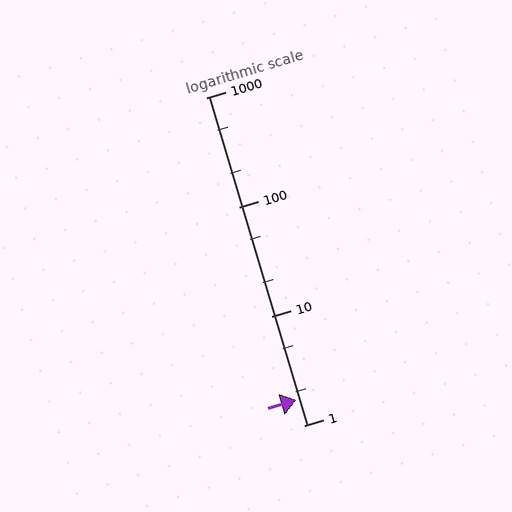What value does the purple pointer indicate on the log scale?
The pointer indicates approximately 1.7.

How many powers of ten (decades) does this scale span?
The scale spans 3 decades, from 1 to 1000.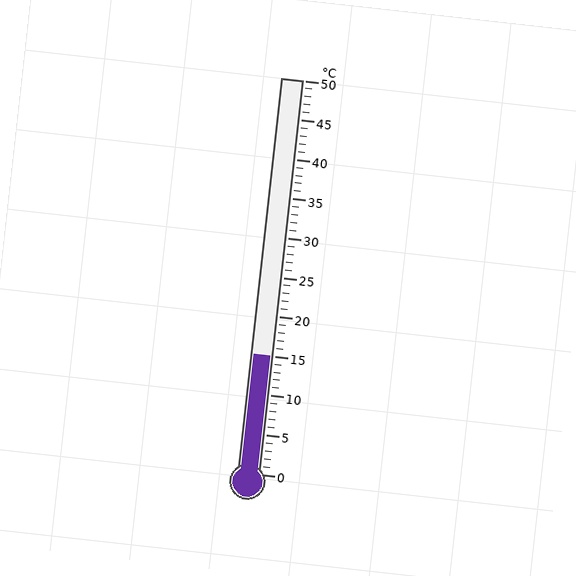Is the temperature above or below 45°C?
The temperature is below 45°C.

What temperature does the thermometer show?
The thermometer shows approximately 15°C.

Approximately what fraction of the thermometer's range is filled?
The thermometer is filled to approximately 30% of its range.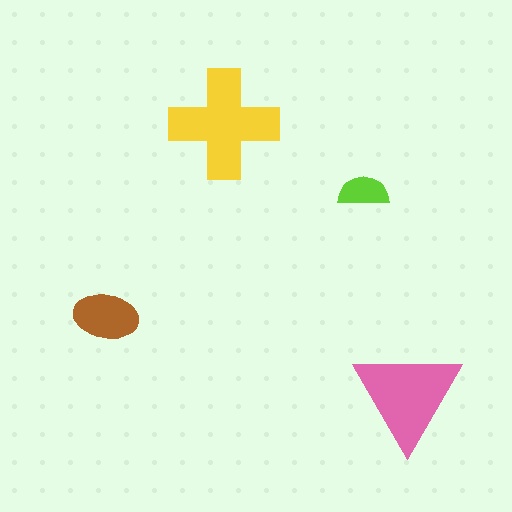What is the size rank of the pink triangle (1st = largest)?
2nd.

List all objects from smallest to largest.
The lime semicircle, the brown ellipse, the pink triangle, the yellow cross.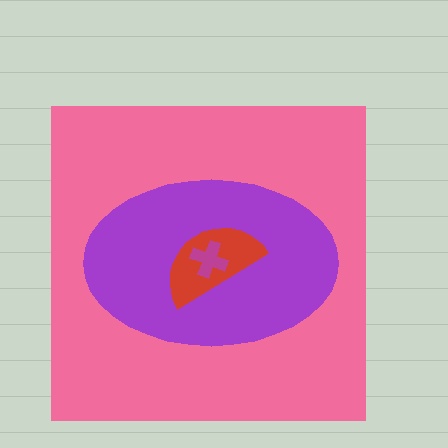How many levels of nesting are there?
4.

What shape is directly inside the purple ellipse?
The red semicircle.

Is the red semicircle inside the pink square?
Yes.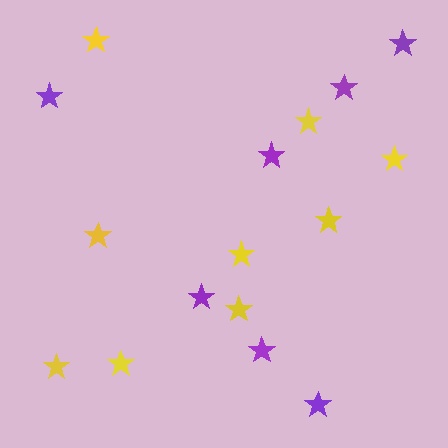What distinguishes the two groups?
There are 2 groups: one group of yellow stars (9) and one group of purple stars (7).